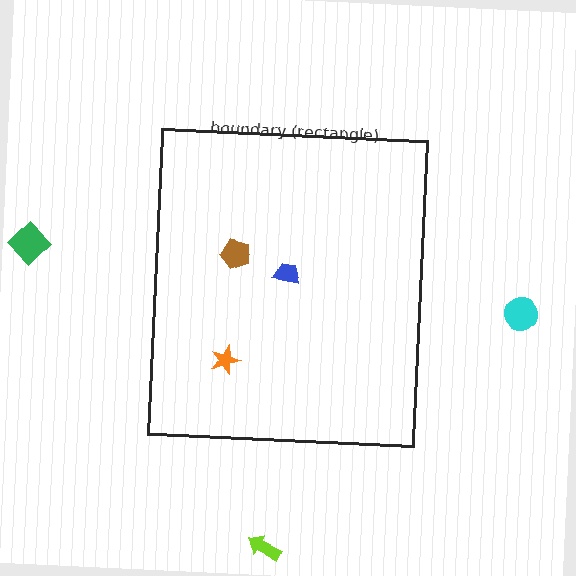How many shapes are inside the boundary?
3 inside, 3 outside.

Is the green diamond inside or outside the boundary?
Outside.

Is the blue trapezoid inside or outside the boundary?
Inside.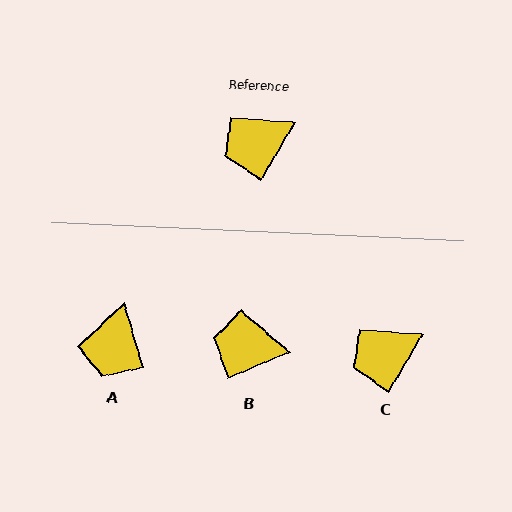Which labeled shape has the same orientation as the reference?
C.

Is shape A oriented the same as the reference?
No, it is off by about 47 degrees.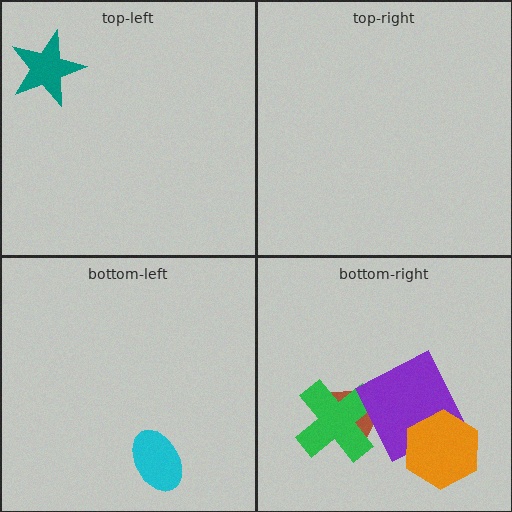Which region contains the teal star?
The top-left region.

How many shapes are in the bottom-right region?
4.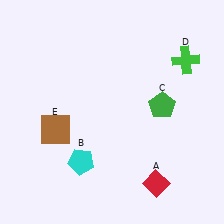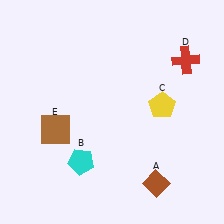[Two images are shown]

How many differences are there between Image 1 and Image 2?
There are 3 differences between the two images.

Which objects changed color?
A changed from red to brown. C changed from green to yellow. D changed from green to red.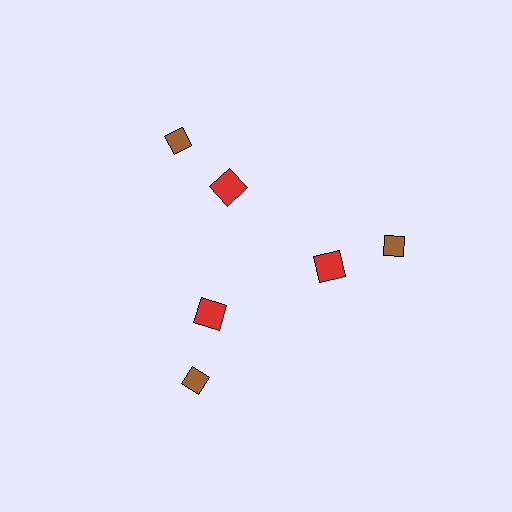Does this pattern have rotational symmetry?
Yes, this pattern has 3-fold rotational symmetry. It looks the same after rotating 120 degrees around the center.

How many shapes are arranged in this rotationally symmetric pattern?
There are 6 shapes, arranged in 3 groups of 2.